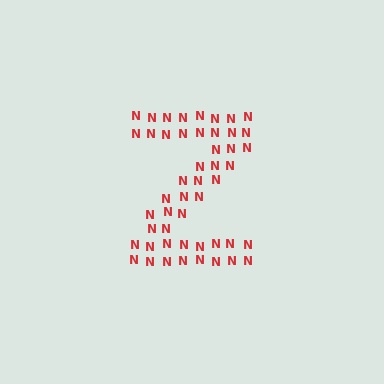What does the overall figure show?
The overall figure shows the letter Z.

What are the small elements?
The small elements are letter N's.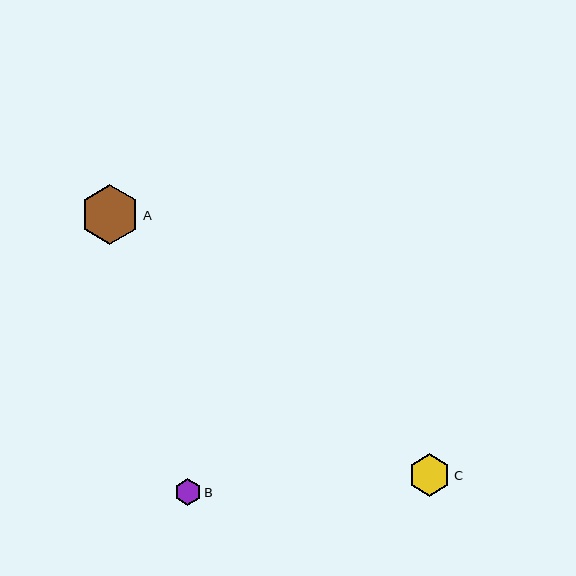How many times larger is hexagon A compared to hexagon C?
Hexagon A is approximately 1.4 times the size of hexagon C.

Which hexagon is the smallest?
Hexagon B is the smallest with a size of approximately 27 pixels.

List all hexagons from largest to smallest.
From largest to smallest: A, C, B.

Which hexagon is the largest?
Hexagon A is the largest with a size of approximately 60 pixels.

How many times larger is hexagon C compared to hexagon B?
Hexagon C is approximately 1.6 times the size of hexagon B.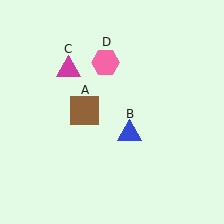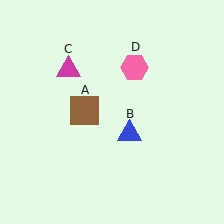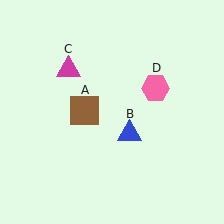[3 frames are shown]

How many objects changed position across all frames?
1 object changed position: pink hexagon (object D).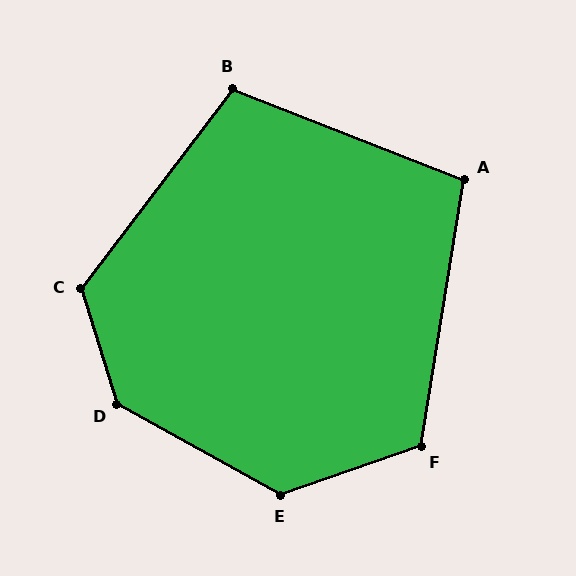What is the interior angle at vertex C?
Approximately 126 degrees (obtuse).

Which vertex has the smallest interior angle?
A, at approximately 102 degrees.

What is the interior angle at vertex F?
Approximately 118 degrees (obtuse).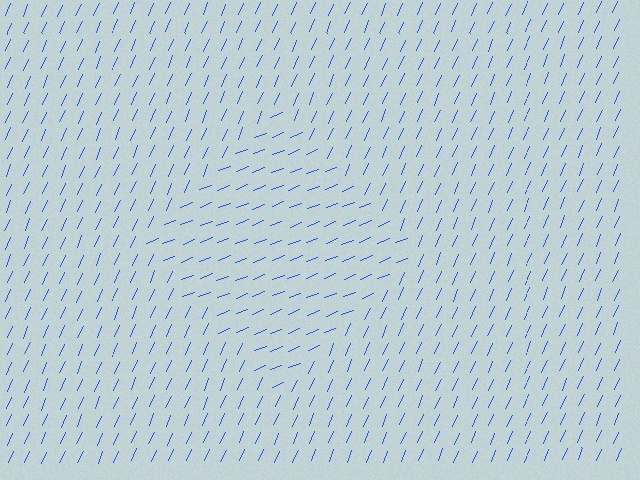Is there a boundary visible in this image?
Yes, there is a texture boundary formed by a change in line orientation.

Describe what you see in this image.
The image is filled with small blue line segments. A diamond region in the image has lines oriented differently from the surrounding lines, creating a visible texture boundary.